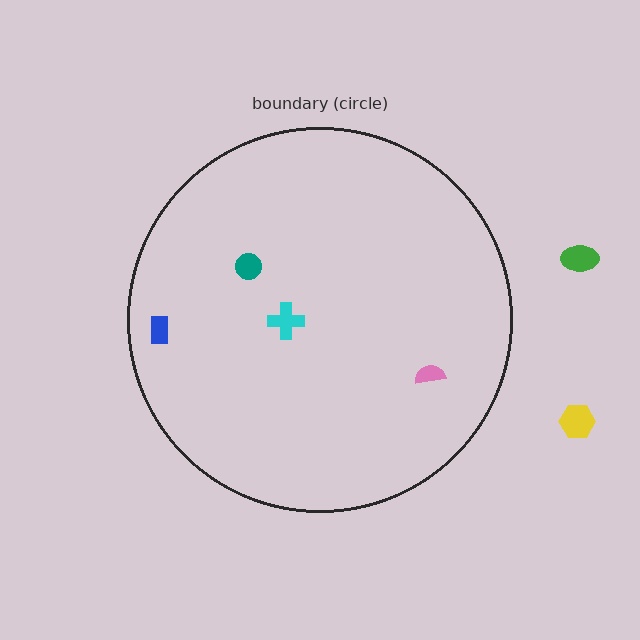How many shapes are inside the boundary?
4 inside, 2 outside.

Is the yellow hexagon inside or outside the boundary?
Outside.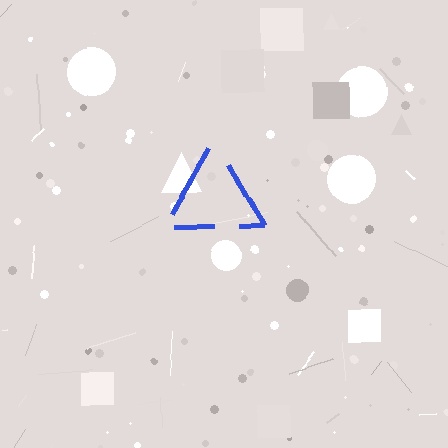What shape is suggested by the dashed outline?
The dashed outline suggests a triangle.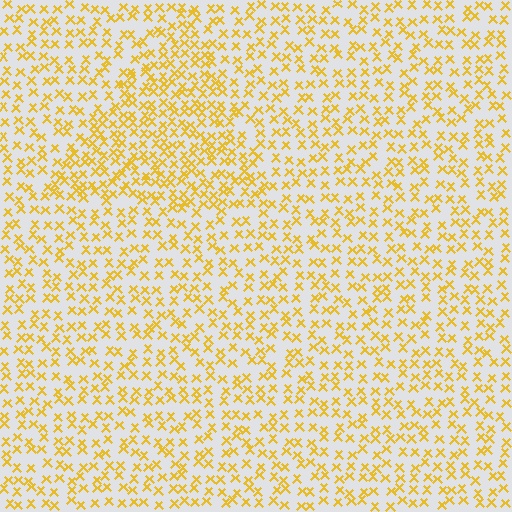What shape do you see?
I see a triangle.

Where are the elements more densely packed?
The elements are more densely packed inside the triangle boundary.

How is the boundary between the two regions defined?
The boundary is defined by a change in element density (approximately 1.7x ratio). All elements are the same color, size, and shape.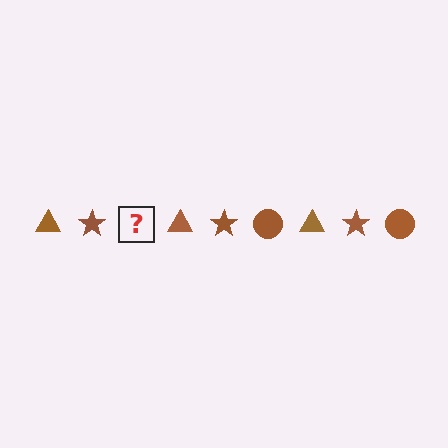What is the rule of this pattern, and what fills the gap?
The rule is that the pattern cycles through triangle, star, circle shapes in brown. The gap should be filled with a brown circle.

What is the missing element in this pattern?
The missing element is a brown circle.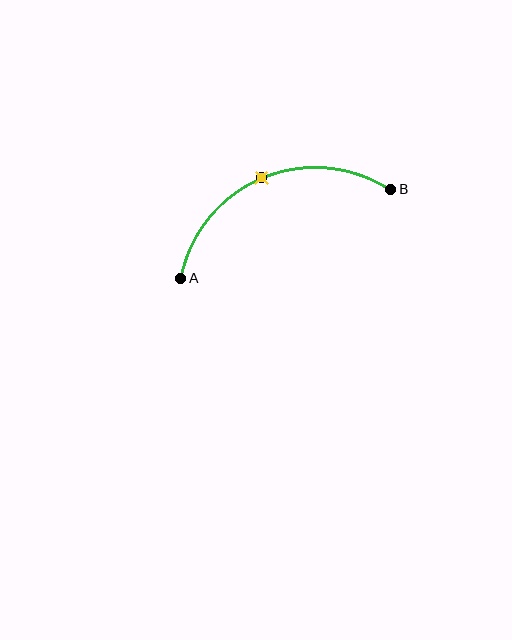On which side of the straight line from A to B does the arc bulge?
The arc bulges above the straight line connecting A and B.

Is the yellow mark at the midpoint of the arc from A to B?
Yes. The yellow mark lies on the arc at equal arc-length from both A and B — it is the arc midpoint.